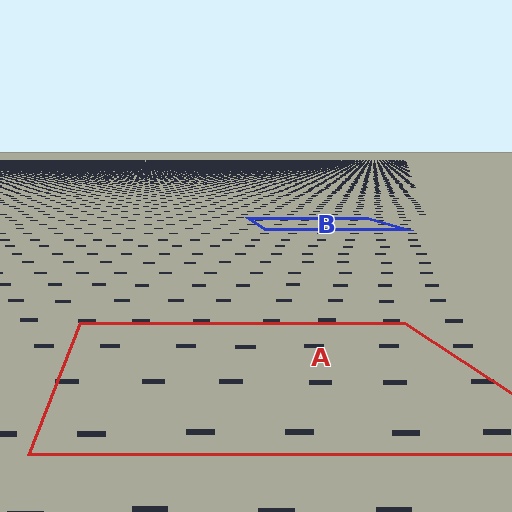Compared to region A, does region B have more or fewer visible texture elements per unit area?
Region B has more texture elements per unit area — they are packed more densely because it is farther away.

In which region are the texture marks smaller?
The texture marks are smaller in region B, because it is farther away.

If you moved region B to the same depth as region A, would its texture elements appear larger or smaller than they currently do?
They would appear larger. At a closer depth, the same texture elements are projected at a bigger on-screen size.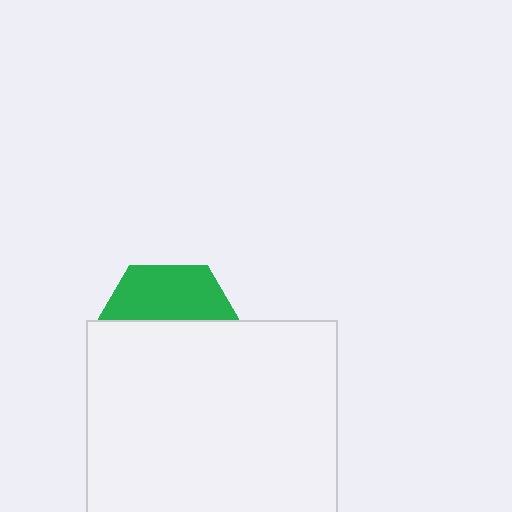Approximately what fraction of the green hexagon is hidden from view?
Roughly 63% of the green hexagon is hidden behind the white square.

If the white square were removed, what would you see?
You would see the complete green hexagon.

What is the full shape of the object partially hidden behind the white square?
The partially hidden object is a green hexagon.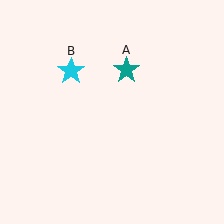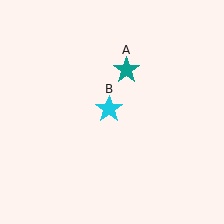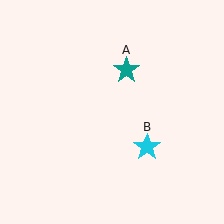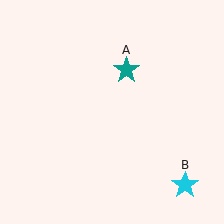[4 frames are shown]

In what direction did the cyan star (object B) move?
The cyan star (object B) moved down and to the right.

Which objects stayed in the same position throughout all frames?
Teal star (object A) remained stationary.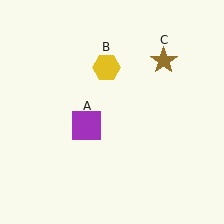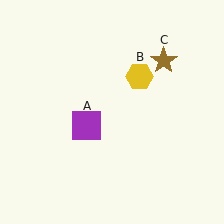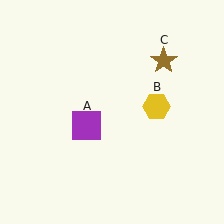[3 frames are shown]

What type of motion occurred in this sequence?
The yellow hexagon (object B) rotated clockwise around the center of the scene.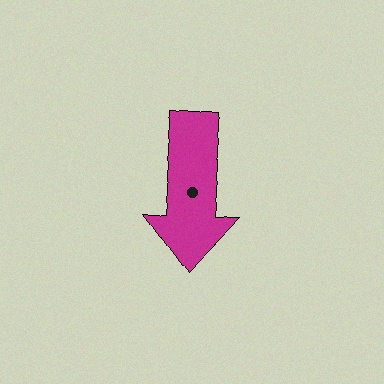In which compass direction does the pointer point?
South.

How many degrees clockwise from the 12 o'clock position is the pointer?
Approximately 184 degrees.